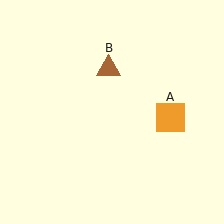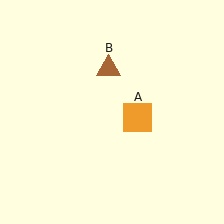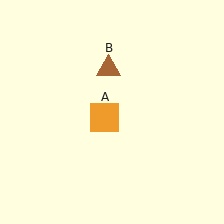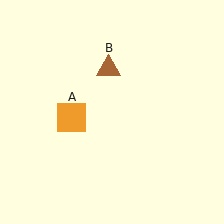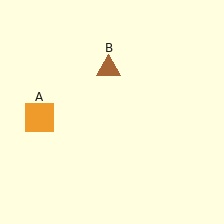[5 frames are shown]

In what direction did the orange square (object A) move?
The orange square (object A) moved left.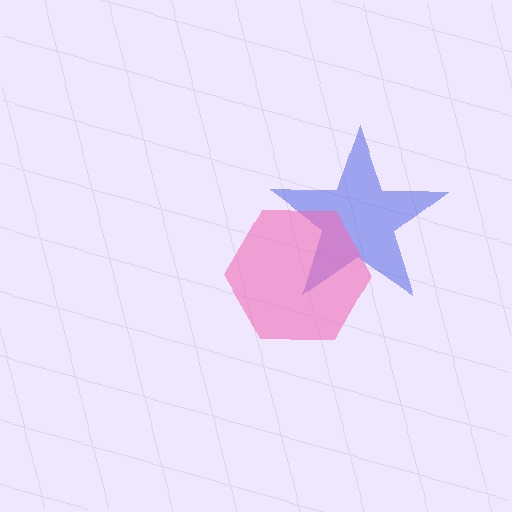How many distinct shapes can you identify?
There are 2 distinct shapes: a blue star, a pink hexagon.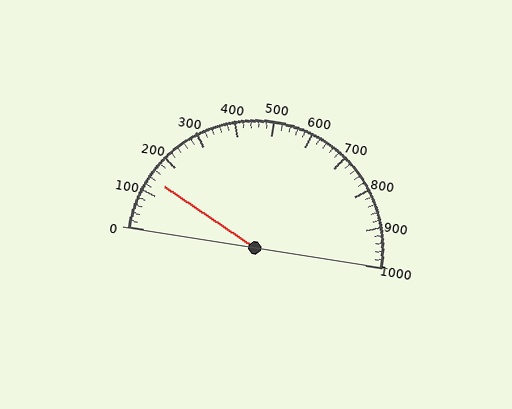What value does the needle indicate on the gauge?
The needle indicates approximately 140.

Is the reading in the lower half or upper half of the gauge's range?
The reading is in the lower half of the range (0 to 1000).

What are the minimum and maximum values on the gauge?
The gauge ranges from 0 to 1000.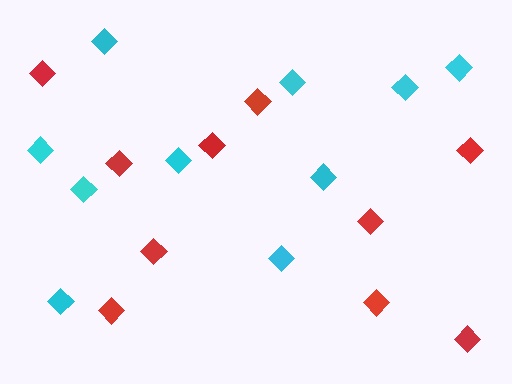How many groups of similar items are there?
There are 2 groups: one group of red diamonds (10) and one group of cyan diamonds (10).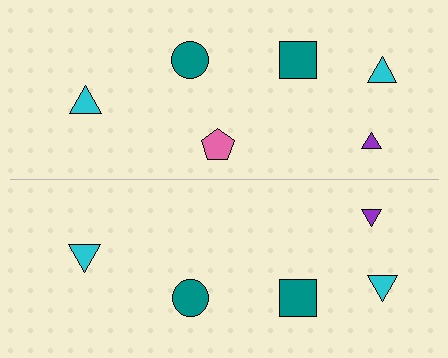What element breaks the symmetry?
A pink pentagon is missing from the bottom side.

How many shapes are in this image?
There are 11 shapes in this image.